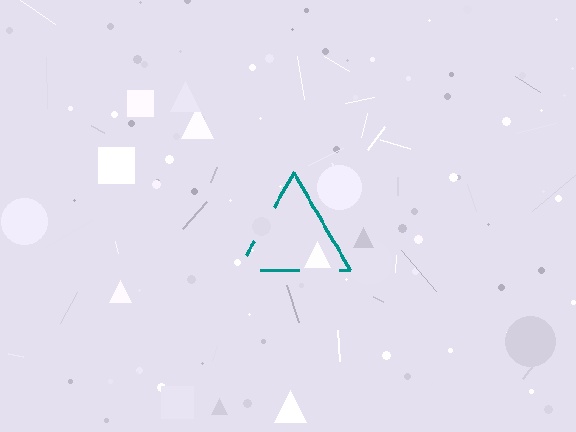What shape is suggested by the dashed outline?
The dashed outline suggests a triangle.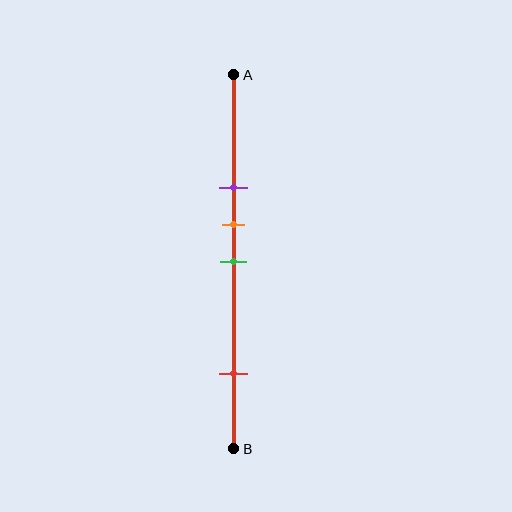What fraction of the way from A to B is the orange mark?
The orange mark is approximately 40% (0.4) of the way from A to B.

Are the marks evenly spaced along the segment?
No, the marks are not evenly spaced.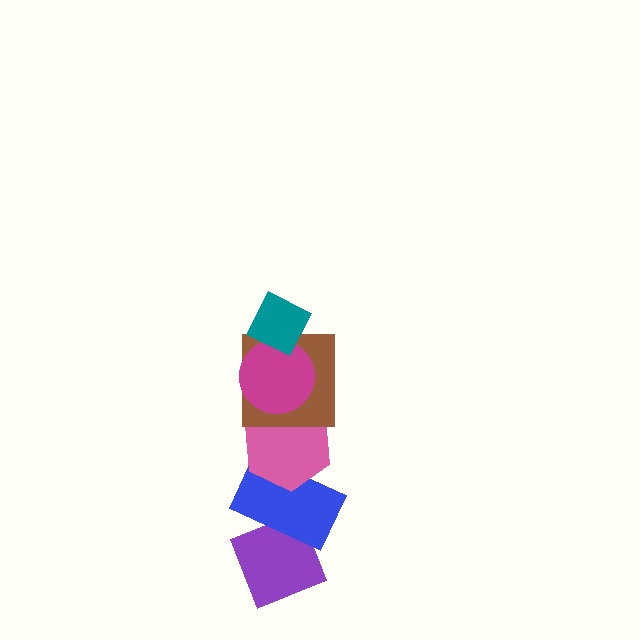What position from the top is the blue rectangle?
The blue rectangle is 5th from the top.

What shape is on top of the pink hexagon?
The brown square is on top of the pink hexagon.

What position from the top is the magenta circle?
The magenta circle is 2nd from the top.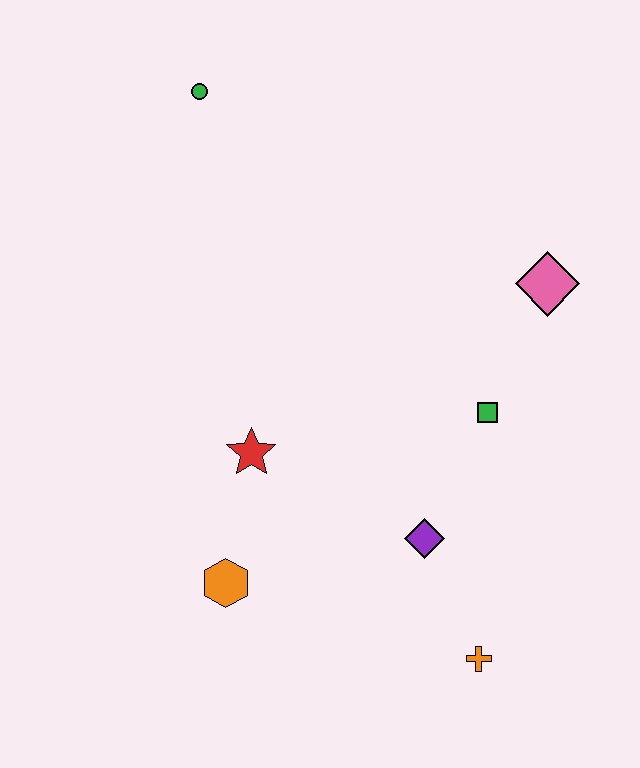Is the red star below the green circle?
Yes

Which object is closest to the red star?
The orange hexagon is closest to the red star.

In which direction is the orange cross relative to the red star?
The orange cross is to the right of the red star.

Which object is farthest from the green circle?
The orange cross is farthest from the green circle.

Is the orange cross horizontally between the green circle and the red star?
No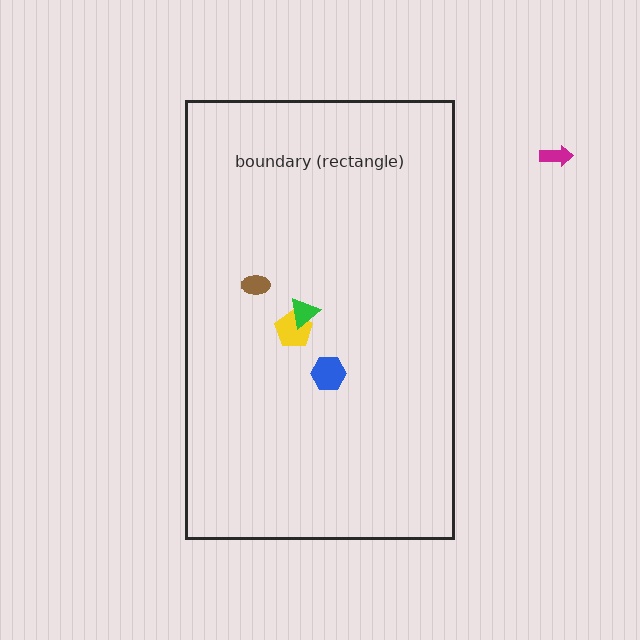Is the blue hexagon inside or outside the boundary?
Inside.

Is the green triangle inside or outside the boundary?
Inside.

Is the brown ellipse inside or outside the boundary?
Inside.